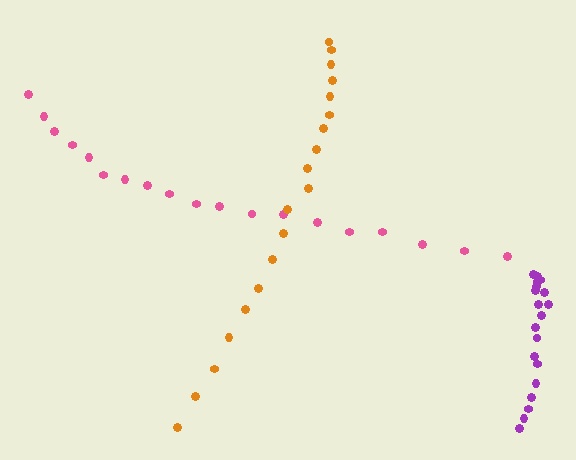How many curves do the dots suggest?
There are 3 distinct paths.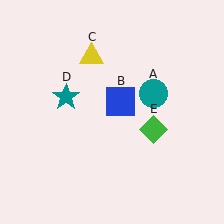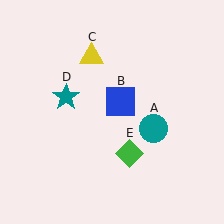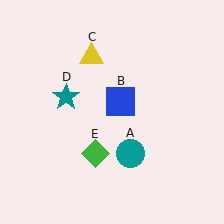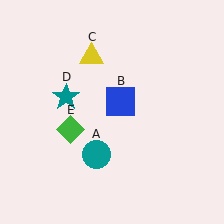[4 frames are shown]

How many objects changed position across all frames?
2 objects changed position: teal circle (object A), green diamond (object E).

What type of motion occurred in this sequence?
The teal circle (object A), green diamond (object E) rotated clockwise around the center of the scene.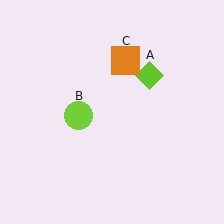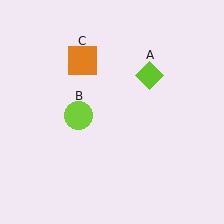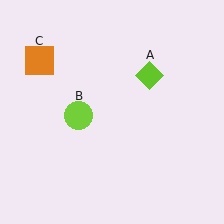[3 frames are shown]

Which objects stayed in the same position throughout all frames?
Lime diamond (object A) and lime circle (object B) remained stationary.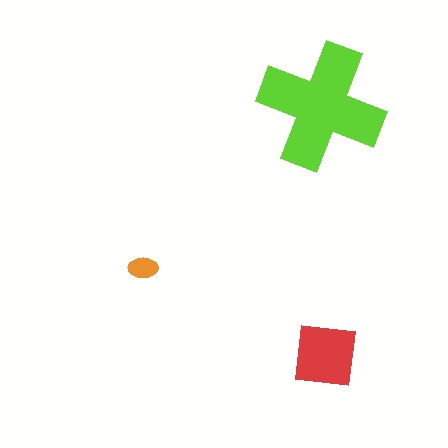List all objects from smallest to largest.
The orange ellipse, the red square, the lime cross.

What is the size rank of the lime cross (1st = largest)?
1st.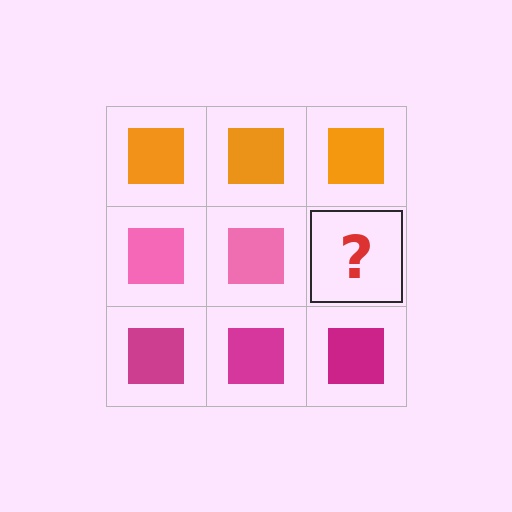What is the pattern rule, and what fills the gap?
The rule is that each row has a consistent color. The gap should be filled with a pink square.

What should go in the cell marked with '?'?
The missing cell should contain a pink square.